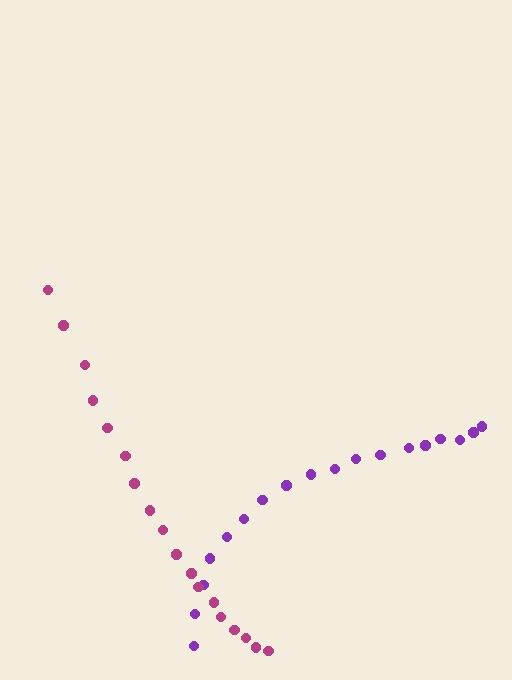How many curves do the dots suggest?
There are 2 distinct paths.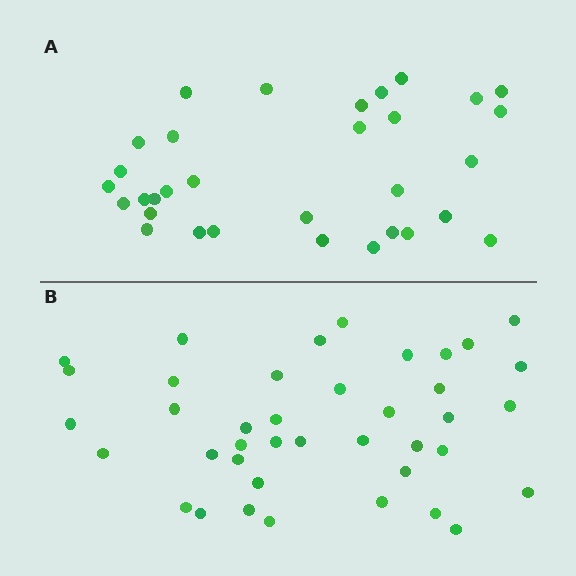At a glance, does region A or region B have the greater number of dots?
Region B (the bottom region) has more dots.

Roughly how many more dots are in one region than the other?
Region B has roughly 8 or so more dots than region A.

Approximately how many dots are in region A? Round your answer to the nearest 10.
About 30 dots. (The exact count is 32, which rounds to 30.)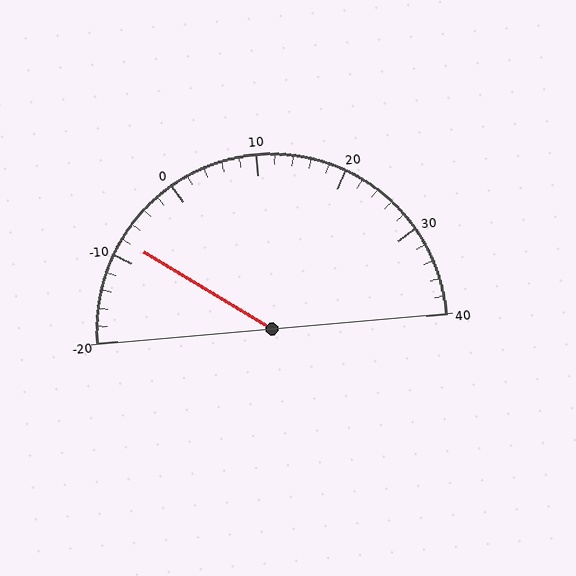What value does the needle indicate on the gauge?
The needle indicates approximately -8.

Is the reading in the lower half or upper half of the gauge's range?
The reading is in the lower half of the range (-20 to 40).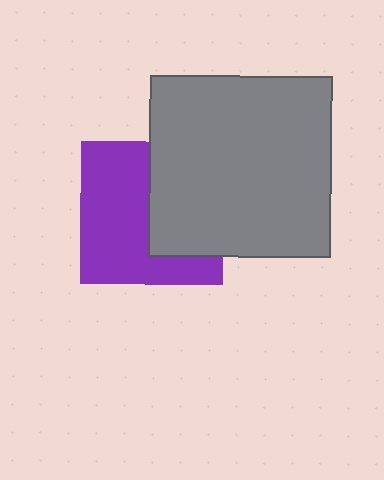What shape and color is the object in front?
The object in front is a gray square.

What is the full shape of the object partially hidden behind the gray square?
The partially hidden object is a purple square.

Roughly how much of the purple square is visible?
About half of it is visible (roughly 57%).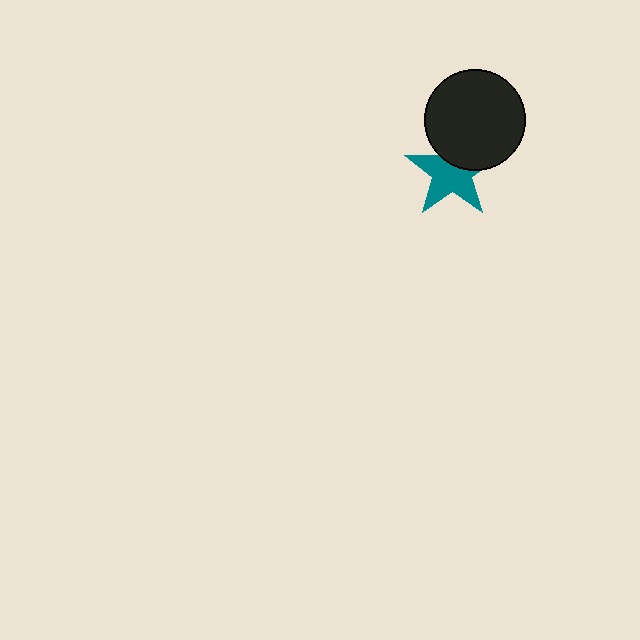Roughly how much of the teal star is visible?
About half of it is visible (roughly 64%).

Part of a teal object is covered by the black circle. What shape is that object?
It is a star.